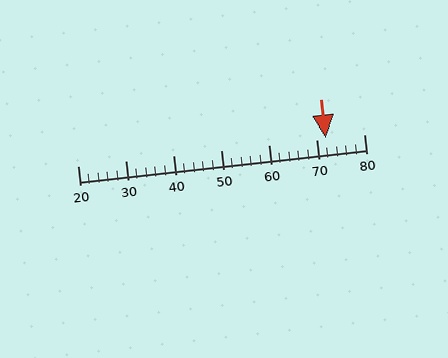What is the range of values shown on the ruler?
The ruler shows values from 20 to 80.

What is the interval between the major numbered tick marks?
The major tick marks are spaced 10 units apart.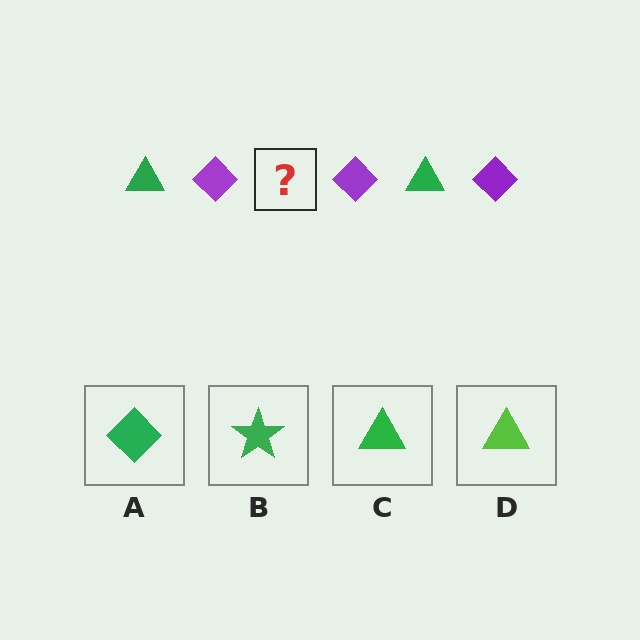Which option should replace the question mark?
Option C.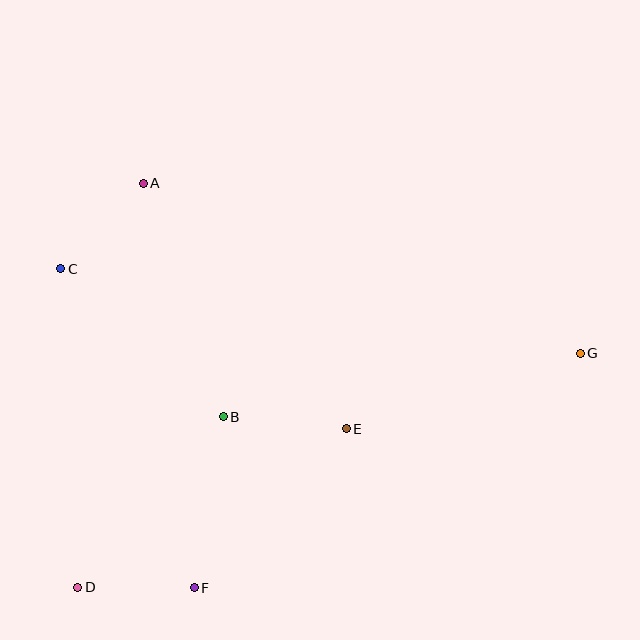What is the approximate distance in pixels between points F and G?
The distance between F and G is approximately 452 pixels.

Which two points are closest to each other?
Points D and F are closest to each other.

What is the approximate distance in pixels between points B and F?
The distance between B and F is approximately 174 pixels.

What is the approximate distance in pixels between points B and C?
The distance between B and C is approximately 220 pixels.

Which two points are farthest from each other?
Points D and G are farthest from each other.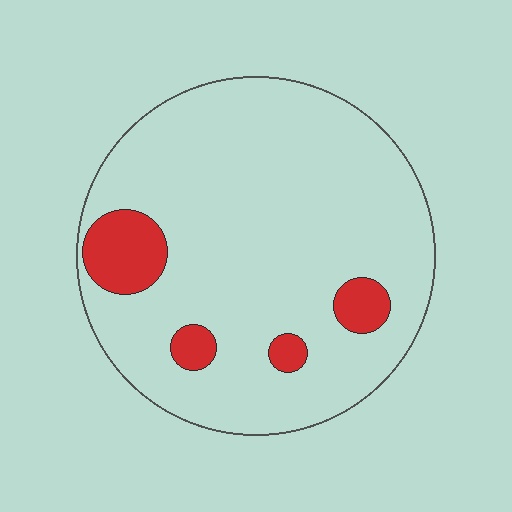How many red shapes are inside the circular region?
4.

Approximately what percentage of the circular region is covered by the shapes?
Approximately 10%.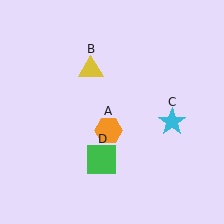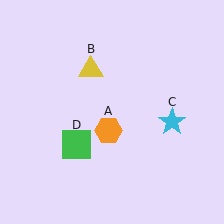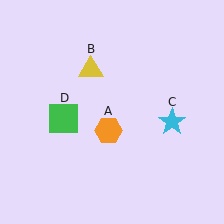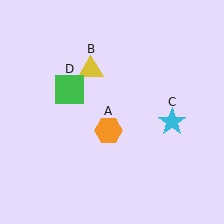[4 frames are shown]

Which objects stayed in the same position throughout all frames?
Orange hexagon (object A) and yellow triangle (object B) and cyan star (object C) remained stationary.